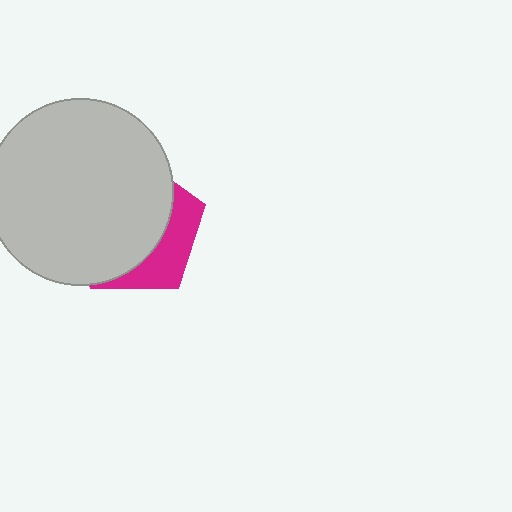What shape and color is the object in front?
The object in front is a light gray circle.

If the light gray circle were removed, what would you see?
You would see the complete magenta pentagon.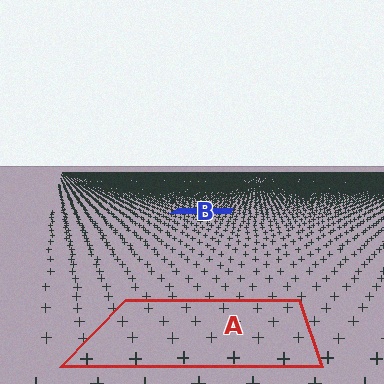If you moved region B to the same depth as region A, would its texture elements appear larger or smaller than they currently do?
They would appear larger. At a closer depth, the same texture elements are projected at a bigger on-screen size.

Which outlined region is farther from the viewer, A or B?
Region B is farther from the viewer — the texture elements inside it appear smaller and more densely packed.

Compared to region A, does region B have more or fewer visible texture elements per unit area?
Region B has more texture elements per unit area — they are packed more densely because it is farther away.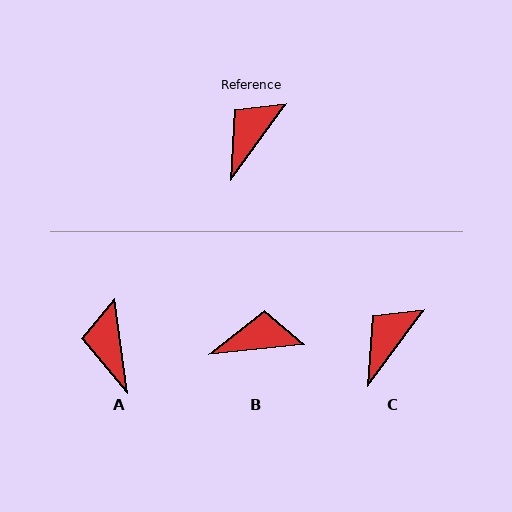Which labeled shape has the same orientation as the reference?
C.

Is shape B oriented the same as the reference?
No, it is off by about 48 degrees.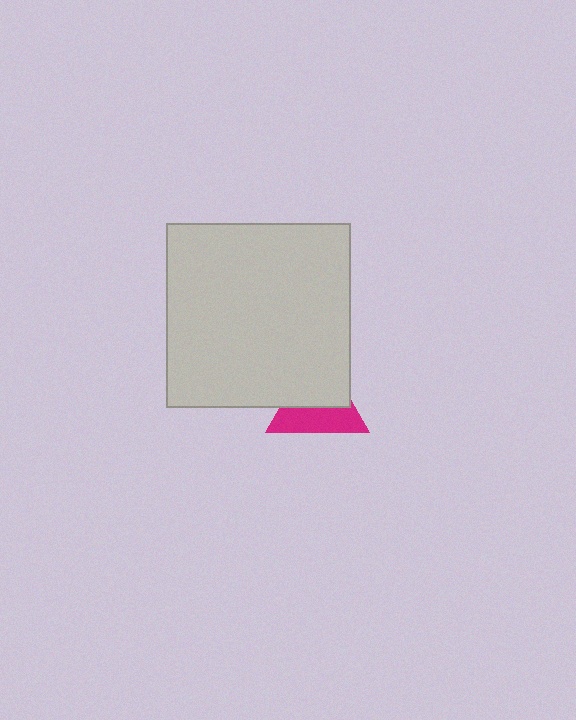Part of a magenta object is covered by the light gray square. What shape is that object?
It is a triangle.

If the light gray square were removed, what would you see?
You would see the complete magenta triangle.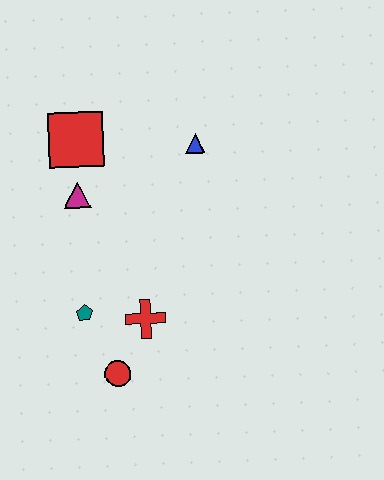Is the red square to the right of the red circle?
No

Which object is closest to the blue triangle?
The red square is closest to the blue triangle.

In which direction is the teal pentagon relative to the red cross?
The teal pentagon is to the left of the red cross.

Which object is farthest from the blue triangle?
The red circle is farthest from the blue triangle.